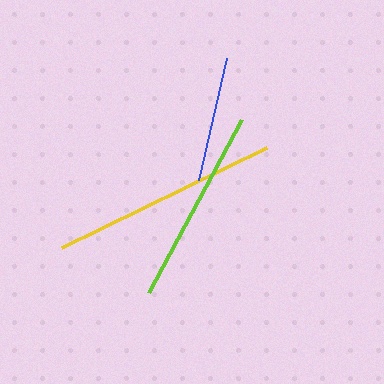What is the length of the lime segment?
The lime segment is approximately 197 pixels long.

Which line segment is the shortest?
The blue line is the shortest at approximately 126 pixels.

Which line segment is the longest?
The yellow line is the longest at approximately 227 pixels.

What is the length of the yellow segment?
The yellow segment is approximately 227 pixels long.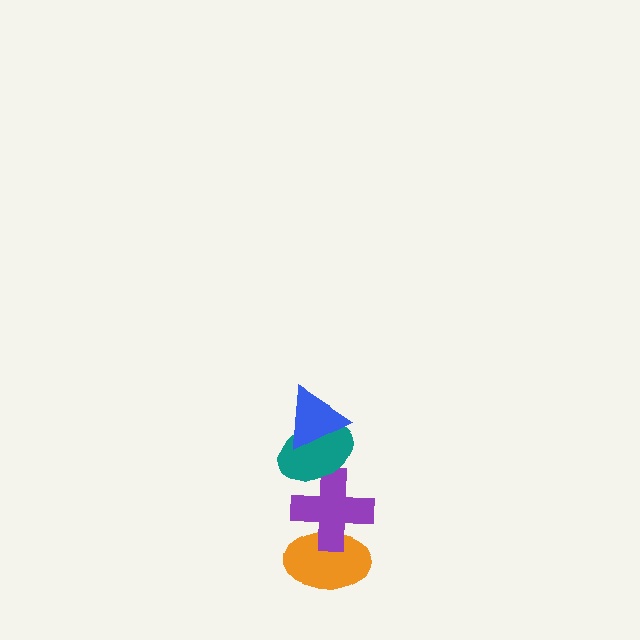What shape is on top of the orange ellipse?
The purple cross is on top of the orange ellipse.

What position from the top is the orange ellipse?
The orange ellipse is 4th from the top.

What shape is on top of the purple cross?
The teal ellipse is on top of the purple cross.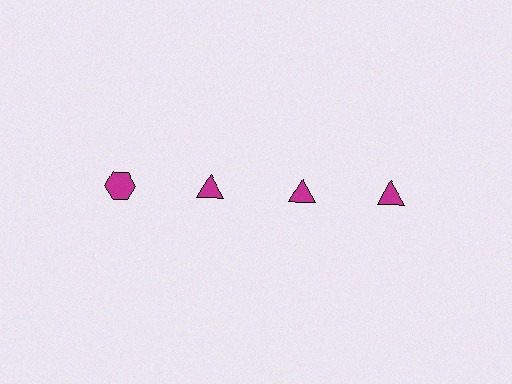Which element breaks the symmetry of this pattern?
The magenta hexagon in the top row, leftmost column breaks the symmetry. All other shapes are magenta triangles.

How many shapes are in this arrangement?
There are 4 shapes arranged in a grid pattern.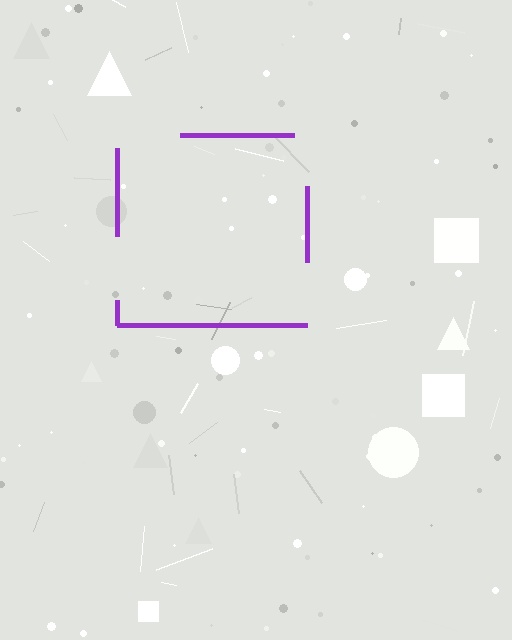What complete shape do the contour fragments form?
The contour fragments form a square.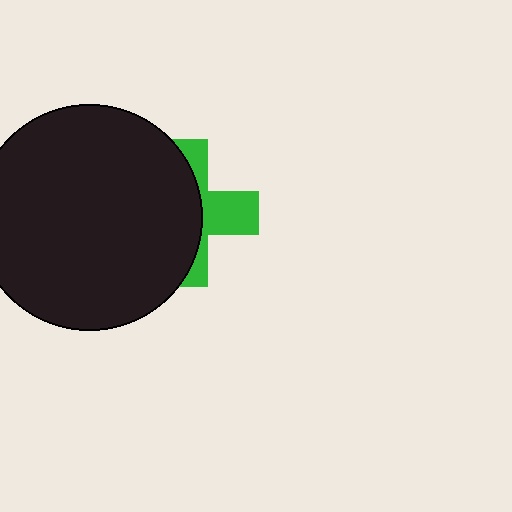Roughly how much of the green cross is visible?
A small part of it is visible (roughly 38%).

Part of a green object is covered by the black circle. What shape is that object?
It is a cross.